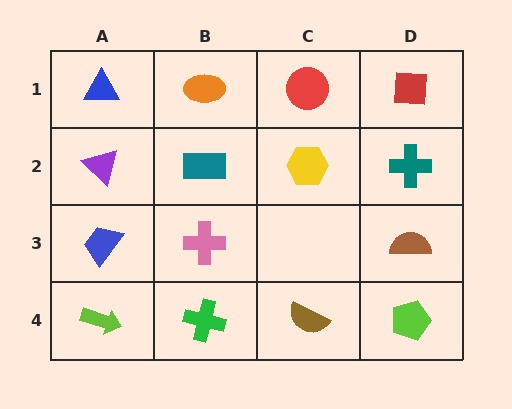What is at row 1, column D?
A red square.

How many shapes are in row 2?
4 shapes.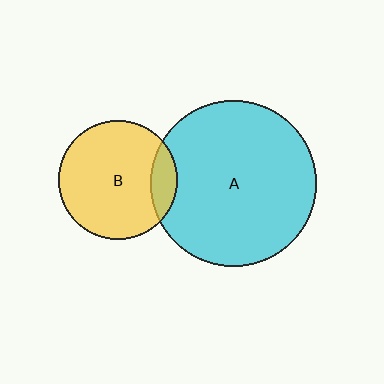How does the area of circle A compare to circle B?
Approximately 1.9 times.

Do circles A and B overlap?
Yes.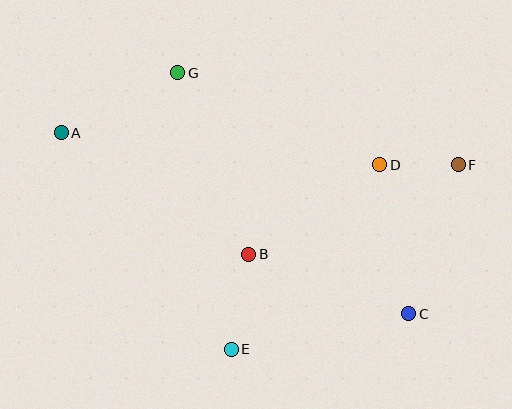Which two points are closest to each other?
Points D and F are closest to each other.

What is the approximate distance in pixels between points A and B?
The distance between A and B is approximately 223 pixels.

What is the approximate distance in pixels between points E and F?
The distance between E and F is approximately 293 pixels.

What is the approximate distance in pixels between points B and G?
The distance between B and G is approximately 195 pixels.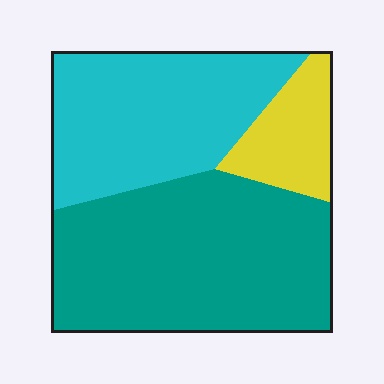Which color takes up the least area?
Yellow, at roughly 15%.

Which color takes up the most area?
Teal, at roughly 50%.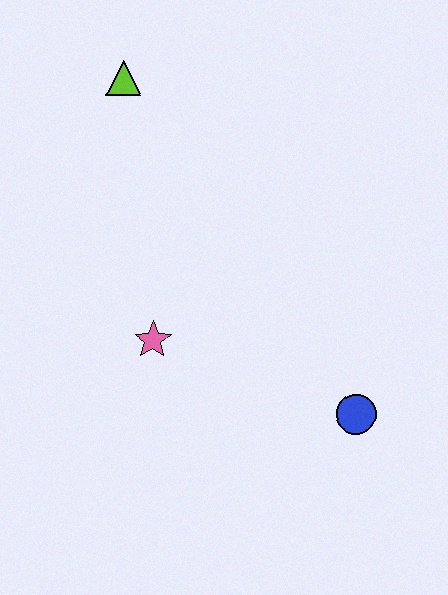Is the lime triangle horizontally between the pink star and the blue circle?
No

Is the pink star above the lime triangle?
No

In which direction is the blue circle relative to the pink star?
The blue circle is to the right of the pink star.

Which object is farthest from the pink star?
The lime triangle is farthest from the pink star.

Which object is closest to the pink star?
The blue circle is closest to the pink star.